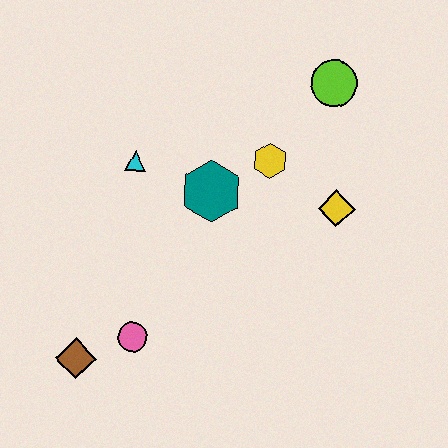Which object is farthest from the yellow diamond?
The brown diamond is farthest from the yellow diamond.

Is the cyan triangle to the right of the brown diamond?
Yes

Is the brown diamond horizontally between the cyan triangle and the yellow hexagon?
No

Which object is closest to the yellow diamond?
The yellow hexagon is closest to the yellow diamond.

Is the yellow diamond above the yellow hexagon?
No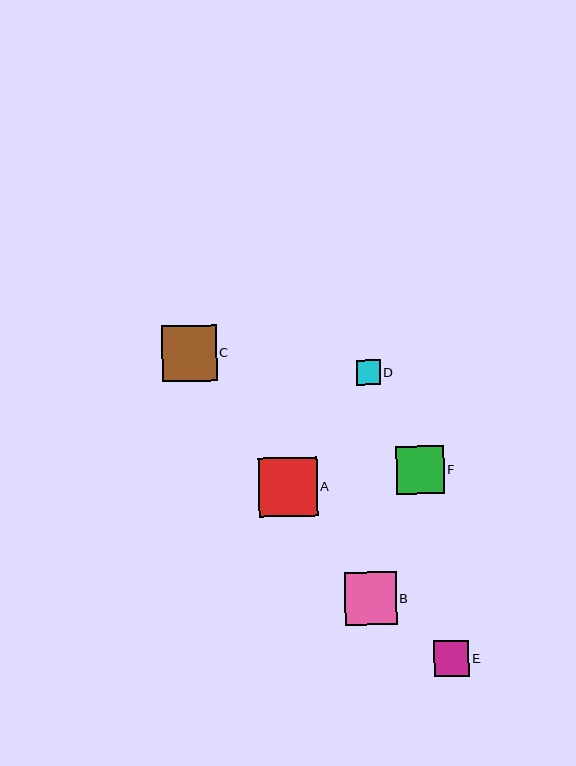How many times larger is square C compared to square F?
Square C is approximately 1.2 times the size of square F.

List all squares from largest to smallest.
From largest to smallest: A, C, B, F, E, D.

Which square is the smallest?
Square D is the smallest with a size of approximately 24 pixels.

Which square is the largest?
Square A is the largest with a size of approximately 59 pixels.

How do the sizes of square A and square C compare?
Square A and square C are approximately the same size.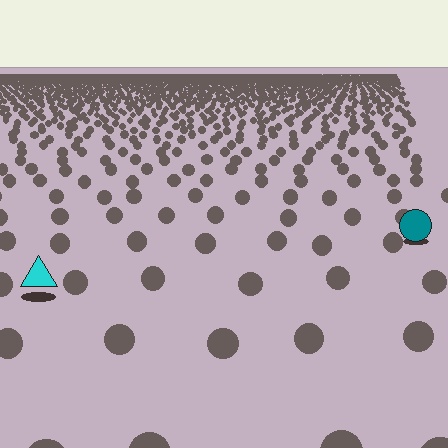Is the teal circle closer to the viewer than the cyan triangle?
No. The cyan triangle is closer — you can tell from the texture gradient: the ground texture is coarser near it.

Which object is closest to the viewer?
The cyan triangle is closest. The texture marks near it are larger and more spread out.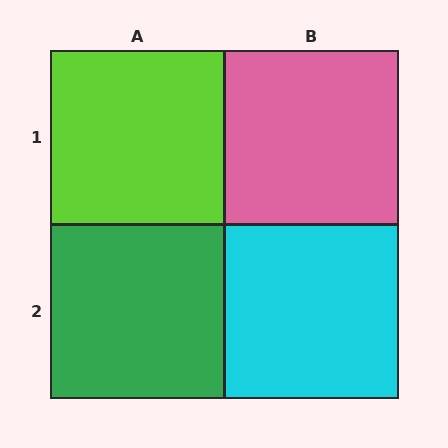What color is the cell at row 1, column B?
Pink.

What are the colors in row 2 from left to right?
Green, cyan.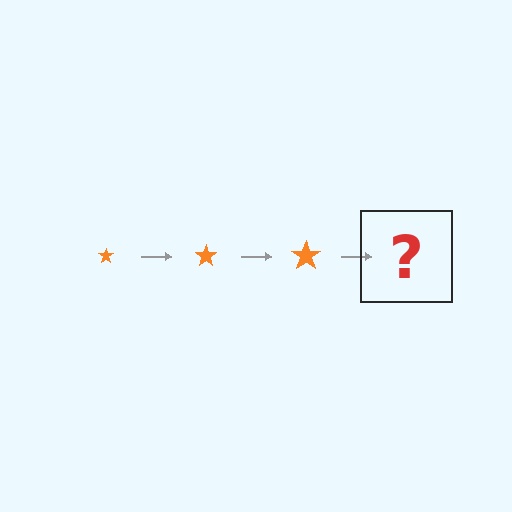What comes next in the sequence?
The next element should be an orange star, larger than the previous one.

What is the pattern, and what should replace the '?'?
The pattern is that the star gets progressively larger each step. The '?' should be an orange star, larger than the previous one.